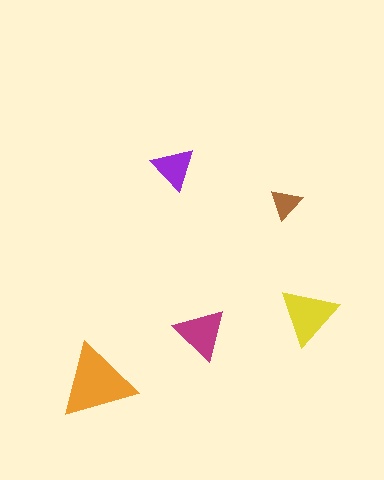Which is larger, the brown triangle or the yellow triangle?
The yellow one.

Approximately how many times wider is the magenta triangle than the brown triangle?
About 1.5 times wider.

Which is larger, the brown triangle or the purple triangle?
The purple one.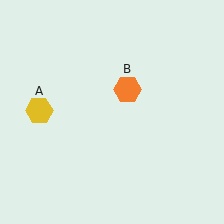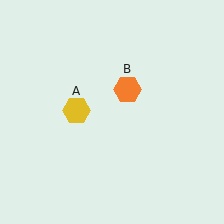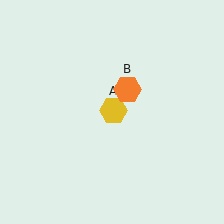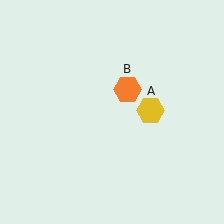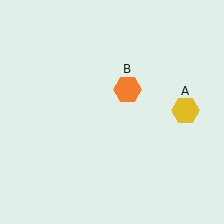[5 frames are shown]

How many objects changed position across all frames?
1 object changed position: yellow hexagon (object A).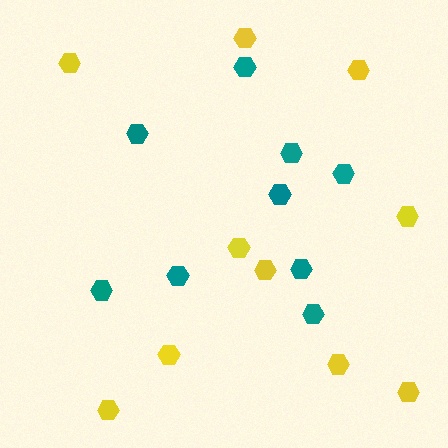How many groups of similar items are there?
There are 2 groups: one group of yellow hexagons (10) and one group of teal hexagons (9).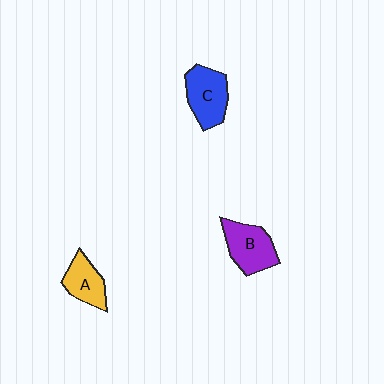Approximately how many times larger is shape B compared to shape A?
Approximately 1.3 times.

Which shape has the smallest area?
Shape A (yellow).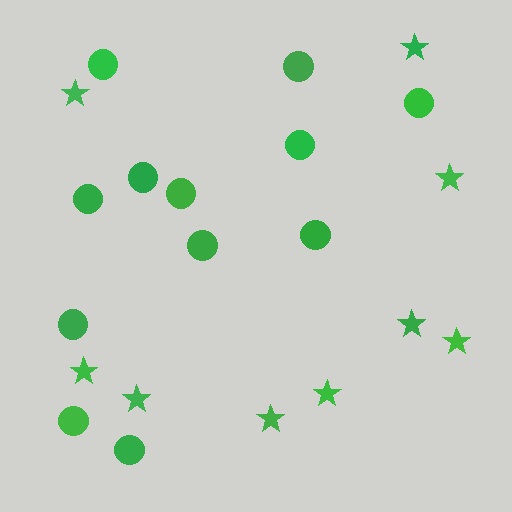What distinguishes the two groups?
There are 2 groups: one group of circles (12) and one group of stars (9).